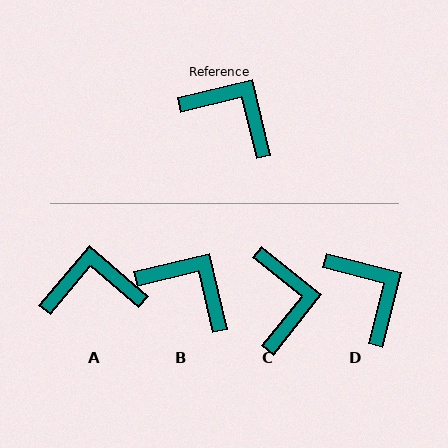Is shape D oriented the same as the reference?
No, it is off by about 27 degrees.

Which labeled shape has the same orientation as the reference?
B.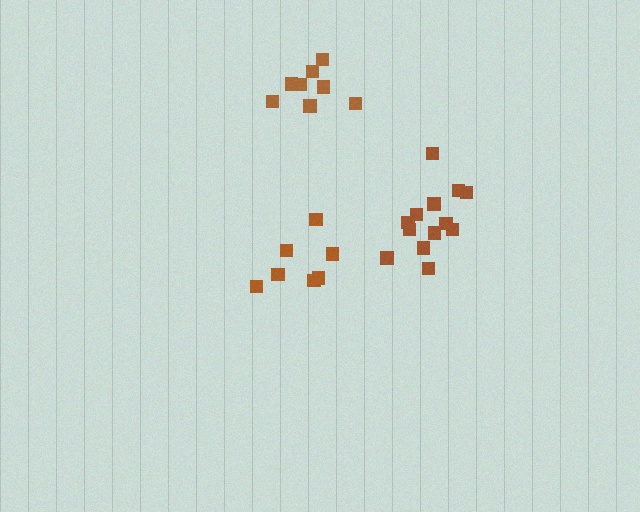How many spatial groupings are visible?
There are 3 spatial groupings.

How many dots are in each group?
Group 1: 13 dots, Group 2: 8 dots, Group 3: 7 dots (28 total).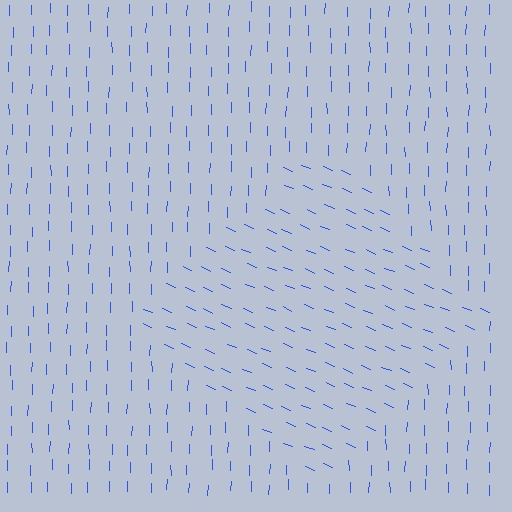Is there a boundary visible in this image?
Yes, there is a texture boundary formed by a change in line orientation.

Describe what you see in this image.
The image is filled with small blue line segments. A diamond region in the image has lines oriented differently from the surrounding lines, creating a visible texture boundary.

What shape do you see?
I see a diamond.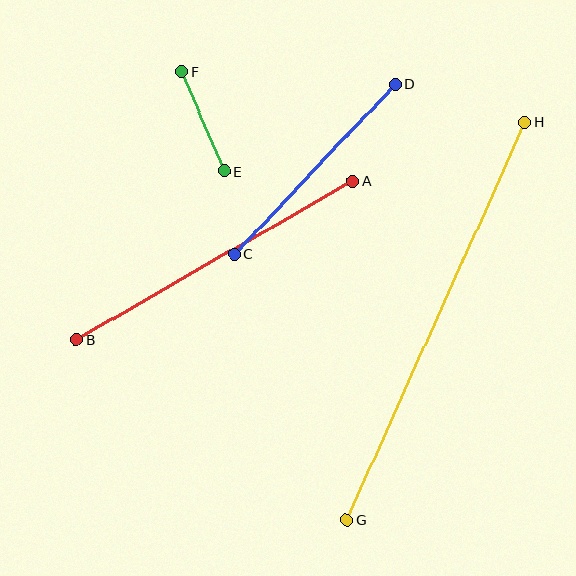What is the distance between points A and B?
The distance is approximately 319 pixels.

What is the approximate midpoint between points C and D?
The midpoint is at approximately (315, 169) pixels.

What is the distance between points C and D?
The distance is approximately 234 pixels.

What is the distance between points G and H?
The distance is approximately 436 pixels.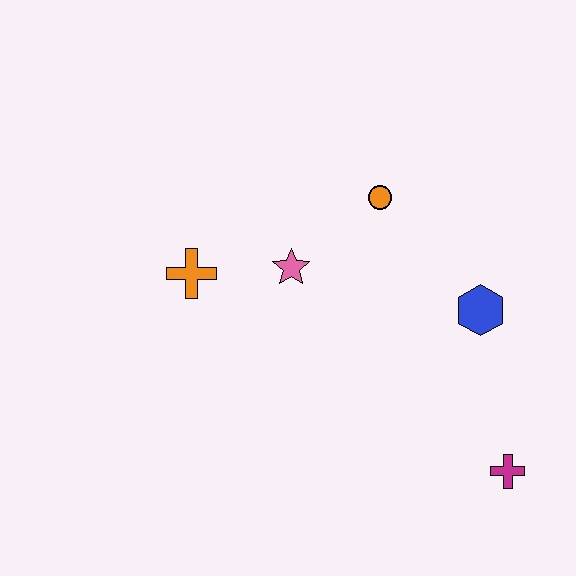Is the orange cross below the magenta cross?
No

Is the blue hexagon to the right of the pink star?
Yes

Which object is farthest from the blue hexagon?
The orange cross is farthest from the blue hexagon.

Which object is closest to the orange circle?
The pink star is closest to the orange circle.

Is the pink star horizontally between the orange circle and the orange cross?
Yes